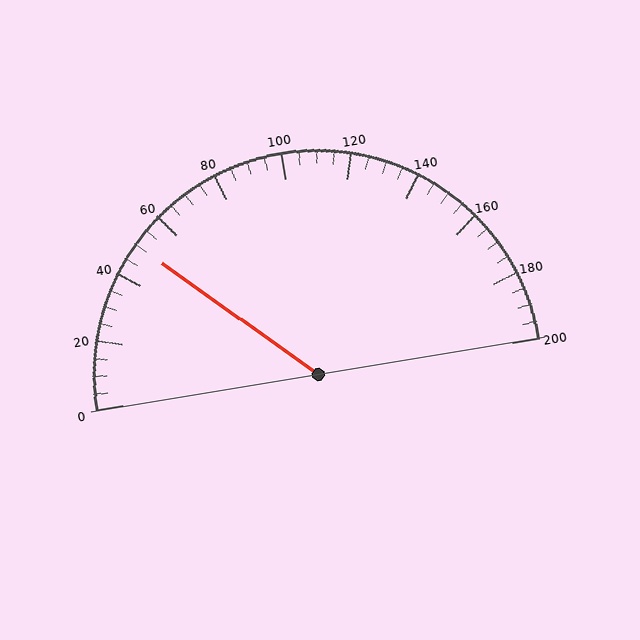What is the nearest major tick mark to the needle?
The nearest major tick mark is 40.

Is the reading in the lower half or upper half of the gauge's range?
The reading is in the lower half of the range (0 to 200).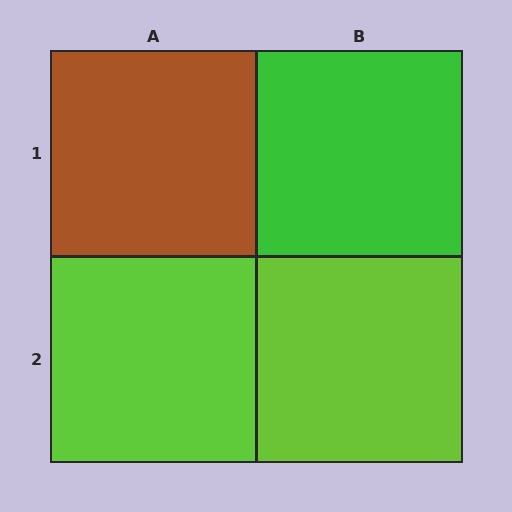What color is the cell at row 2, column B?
Lime.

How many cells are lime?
2 cells are lime.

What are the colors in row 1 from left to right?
Brown, green.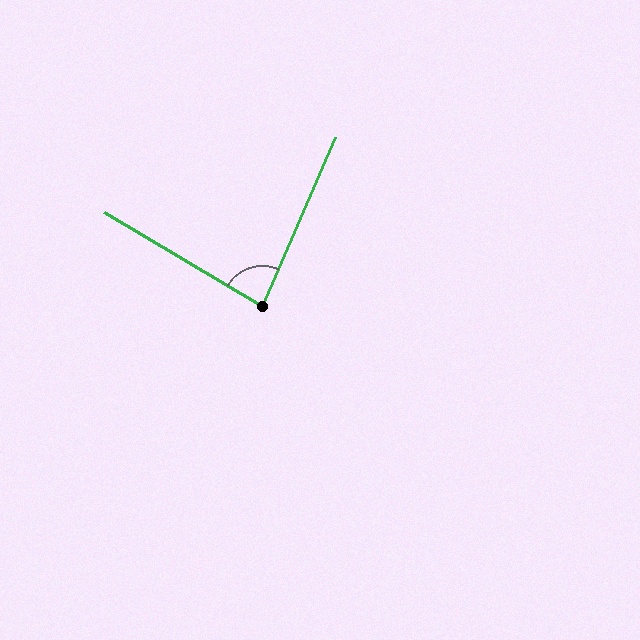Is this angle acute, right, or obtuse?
It is acute.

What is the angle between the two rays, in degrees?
Approximately 82 degrees.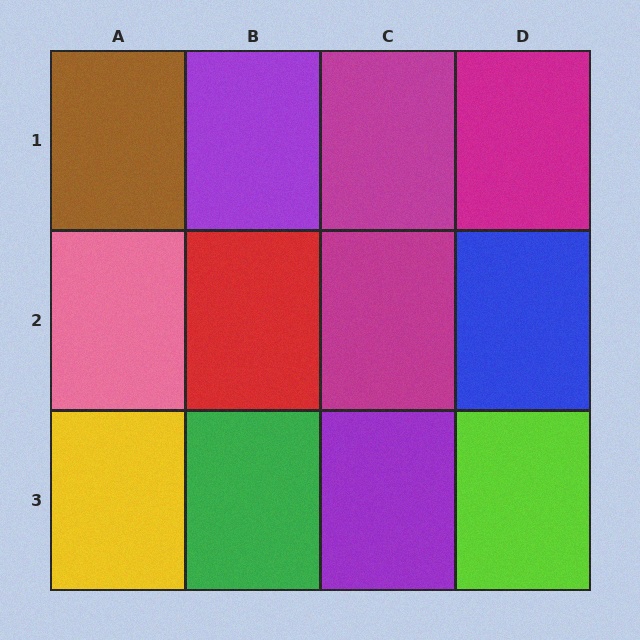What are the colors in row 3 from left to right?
Yellow, green, purple, lime.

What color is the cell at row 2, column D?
Blue.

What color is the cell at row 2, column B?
Red.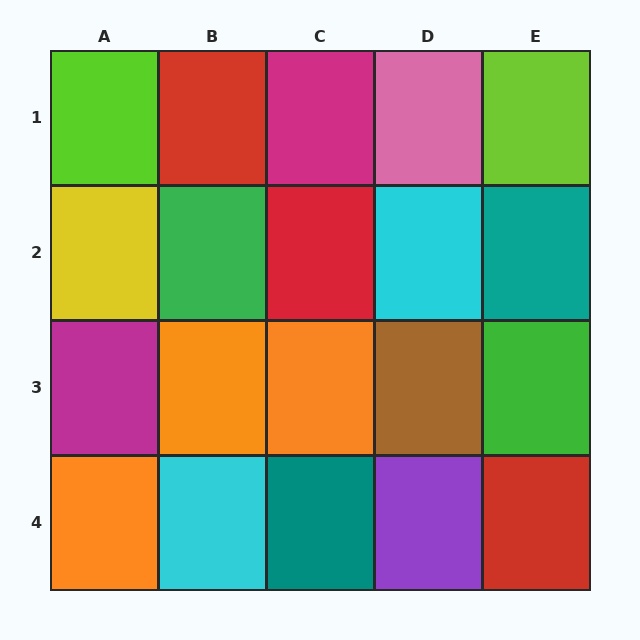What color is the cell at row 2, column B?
Green.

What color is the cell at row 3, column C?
Orange.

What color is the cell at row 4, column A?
Orange.